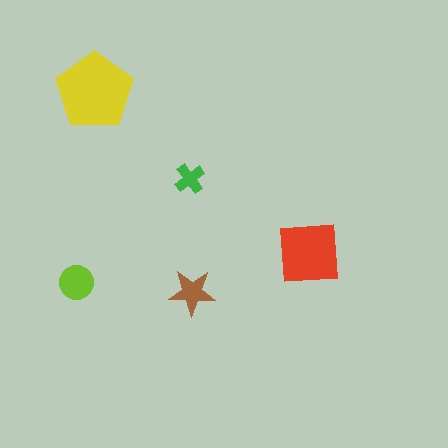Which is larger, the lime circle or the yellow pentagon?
The yellow pentagon.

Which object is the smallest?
The green cross.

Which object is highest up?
The yellow pentagon is topmost.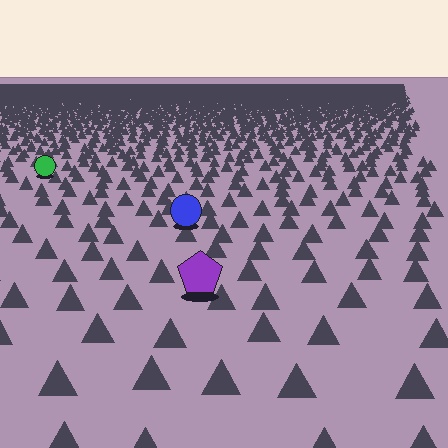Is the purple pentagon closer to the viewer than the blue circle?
Yes. The purple pentagon is closer — you can tell from the texture gradient: the ground texture is coarser near it.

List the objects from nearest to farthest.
From nearest to farthest: the purple pentagon, the blue circle, the green circle.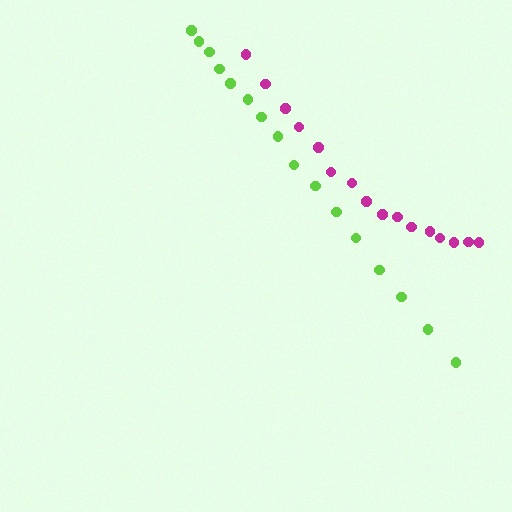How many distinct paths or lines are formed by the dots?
There are 2 distinct paths.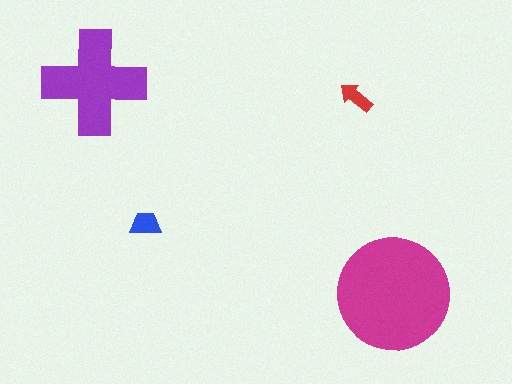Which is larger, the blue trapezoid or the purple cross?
The purple cross.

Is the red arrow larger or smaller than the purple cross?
Smaller.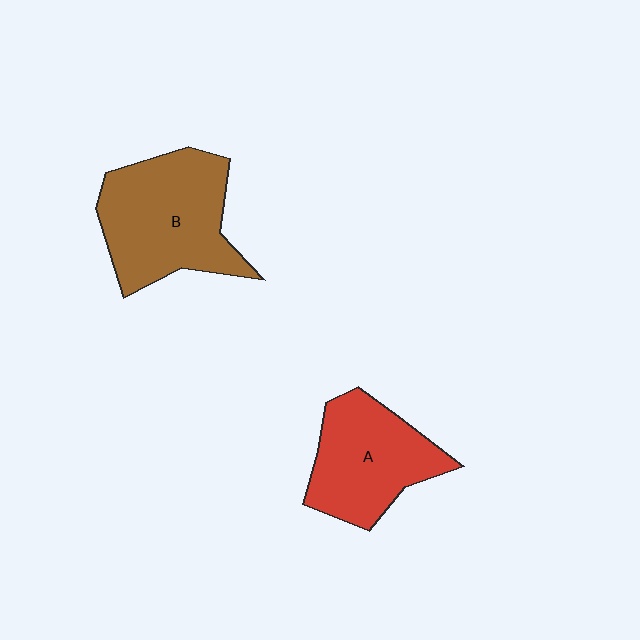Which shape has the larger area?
Shape B (brown).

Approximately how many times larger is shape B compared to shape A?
Approximately 1.2 times.